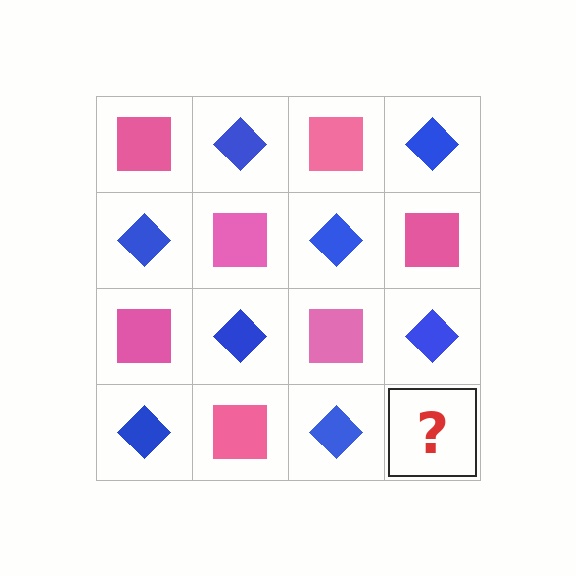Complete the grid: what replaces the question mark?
The question mark should be replaced with a pink square.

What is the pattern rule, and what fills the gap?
The rule is that it alternates pink square and blue diamond in a checkerboard pattern. The gap should be filled with a pink square.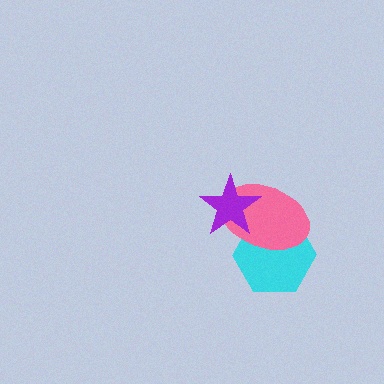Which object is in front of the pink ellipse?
The purple star is in front of the pink ellipse.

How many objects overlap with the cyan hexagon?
2 objects overlap with the cyan hexagon.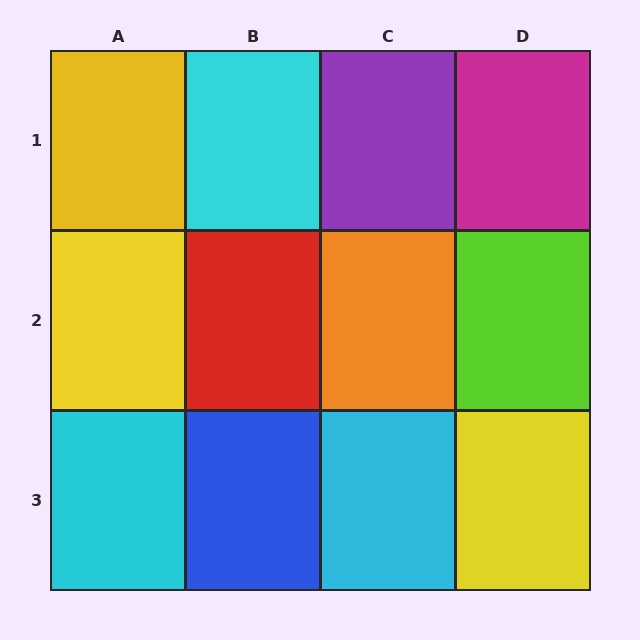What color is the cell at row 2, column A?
Yellow.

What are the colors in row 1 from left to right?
Yellow, cyan, purple, magenta.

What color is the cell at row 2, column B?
Red.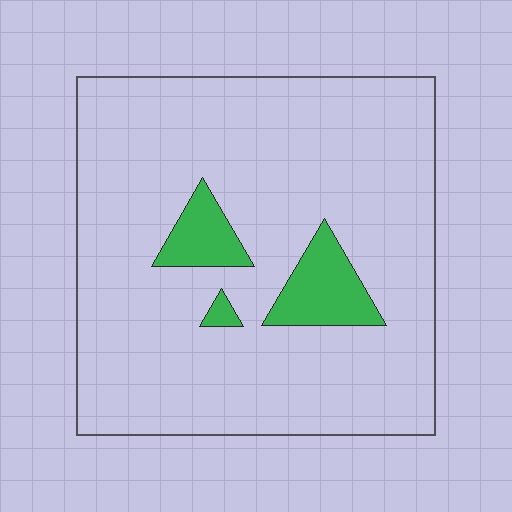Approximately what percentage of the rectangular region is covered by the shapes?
Approximately 10%.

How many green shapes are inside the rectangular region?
3.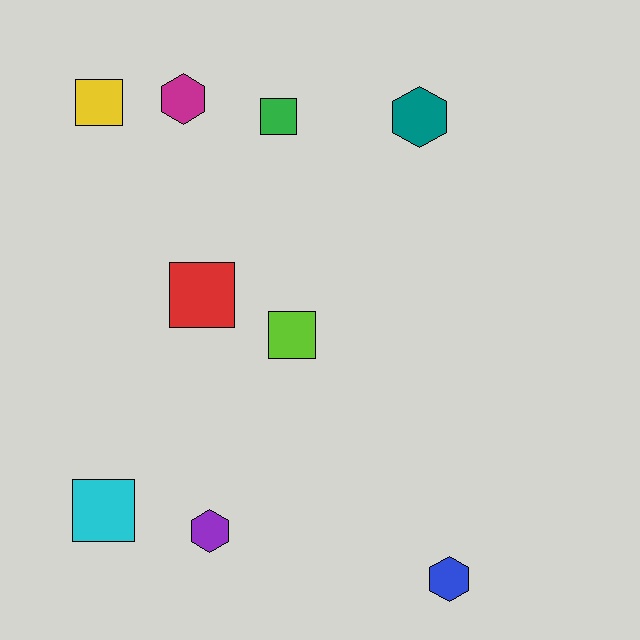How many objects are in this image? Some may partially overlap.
There are 9 objects.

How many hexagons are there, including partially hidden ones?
There are 4 hexagons.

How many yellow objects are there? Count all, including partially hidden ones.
There is 1 yellow object.